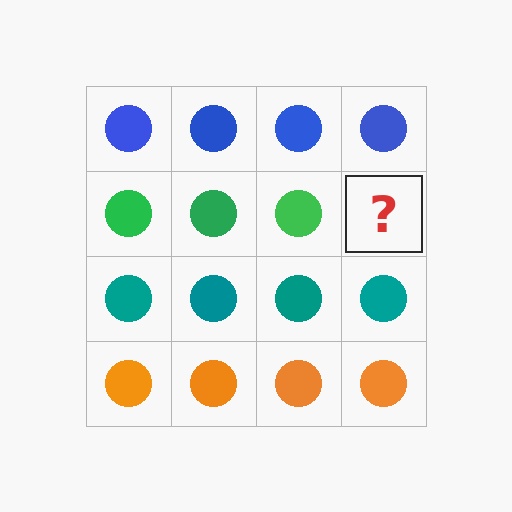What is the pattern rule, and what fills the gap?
The rule is that each row has a consistent color. The gap should be filled with a green circle.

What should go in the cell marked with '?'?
The missing cell should contain a green circle.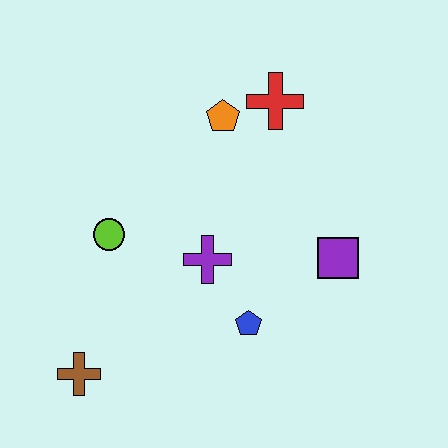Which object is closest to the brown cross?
The lime circle is closest to the brown cross.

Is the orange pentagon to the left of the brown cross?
No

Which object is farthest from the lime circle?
The purple square is farthest from the lime circle.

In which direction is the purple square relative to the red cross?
The purple square is below the red cross.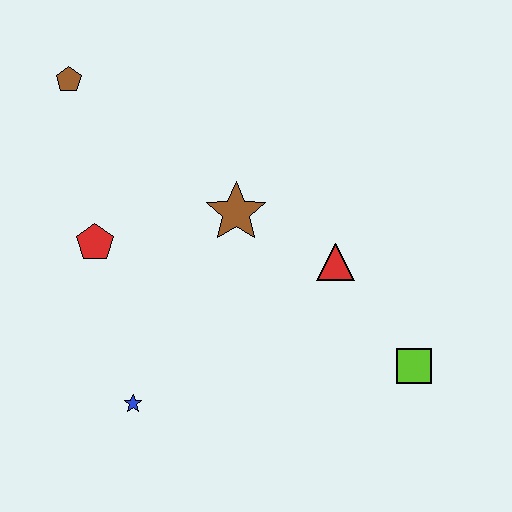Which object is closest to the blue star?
The red pentagon is closest to the blue star.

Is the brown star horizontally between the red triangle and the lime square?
No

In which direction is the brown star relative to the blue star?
The brown star is above the blue star.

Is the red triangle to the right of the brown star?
Yes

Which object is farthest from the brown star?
The lime square is farthest from the brown star.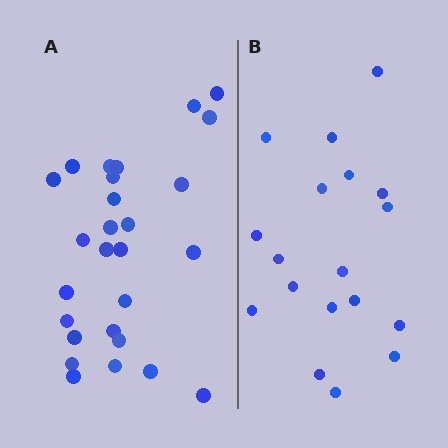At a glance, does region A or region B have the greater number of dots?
Region A (the left region) has more dots.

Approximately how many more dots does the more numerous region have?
Region A has roughly 8 or so more dots than region B.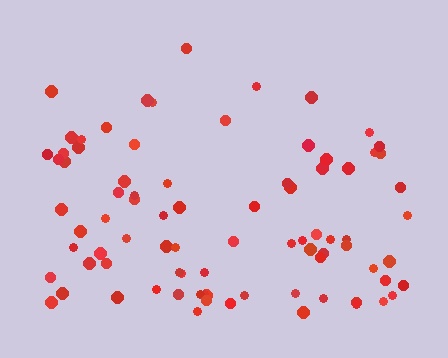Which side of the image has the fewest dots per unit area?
The top.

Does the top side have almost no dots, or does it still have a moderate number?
Still a moderate number, just noticeably fewer than the bottom.